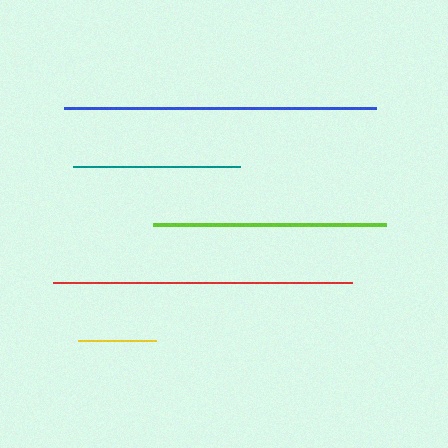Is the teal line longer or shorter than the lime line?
The lime line is longer than the teal line.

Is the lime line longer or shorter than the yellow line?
The lime line is longer than the yellow line.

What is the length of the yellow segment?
The yellow segment is approximately 78 pixels long.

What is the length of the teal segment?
The teal segment is approximately 167 pixels long.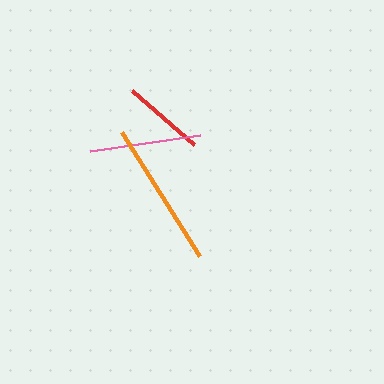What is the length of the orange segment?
The orange segment is approximately 146 pixels long.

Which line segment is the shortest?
The red line is the shortest at approximately 82 pixels.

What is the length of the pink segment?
The pink segment is approximately 111 pixels long.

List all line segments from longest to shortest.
From longest to shortest: orange, pink, red.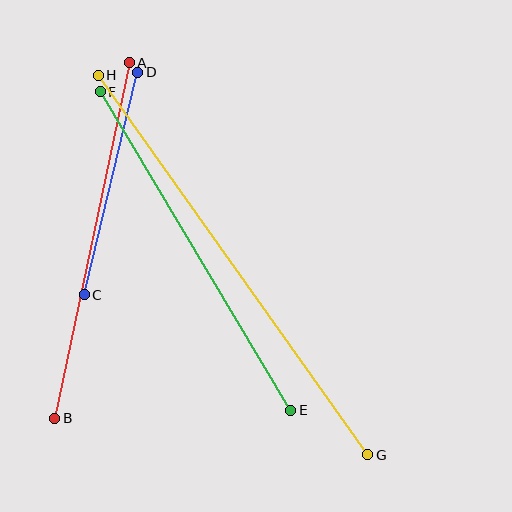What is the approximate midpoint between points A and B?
The midpoint is at approximately (92, 240) pixels.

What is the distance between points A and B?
The distance is approximately 363 pixels.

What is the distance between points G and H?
The distance is approximately 465 pixels.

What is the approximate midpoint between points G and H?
The midpoint is at approximately (233, 265) pixels.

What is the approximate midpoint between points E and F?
The midpoint is at approximately (196, 251) pixels.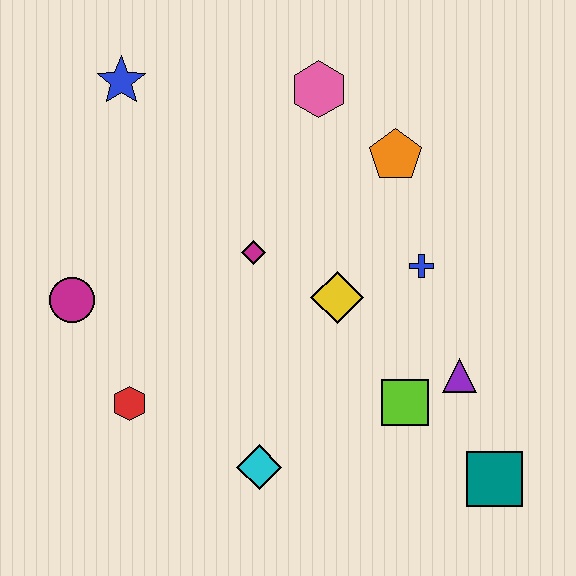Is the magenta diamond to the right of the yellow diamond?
No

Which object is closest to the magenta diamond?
The yellow diamond is closest to the magenta diamond.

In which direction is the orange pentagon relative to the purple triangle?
The orange pentagon is above the purple triangle.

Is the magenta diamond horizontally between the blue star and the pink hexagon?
Yes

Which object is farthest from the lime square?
The blue star is farthest from the lime square.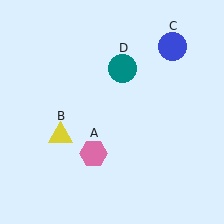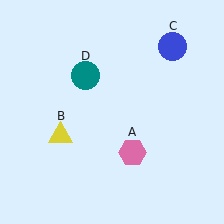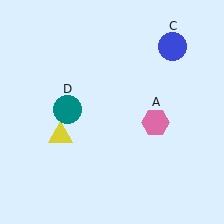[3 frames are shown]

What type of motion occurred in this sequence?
The pink hexagon (object A), teal circle (object D) rotated counterclockwise around the center of the scene.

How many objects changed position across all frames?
2 objects changed position: pink hexagon (object A), teal circle (object D).